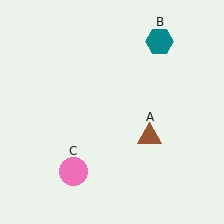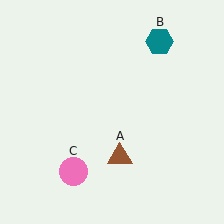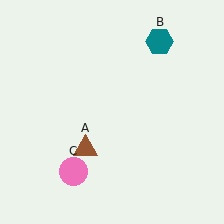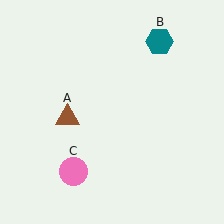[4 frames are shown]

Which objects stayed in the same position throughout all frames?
Teal hexagon (object B) and pink circle (object C) remained stationary.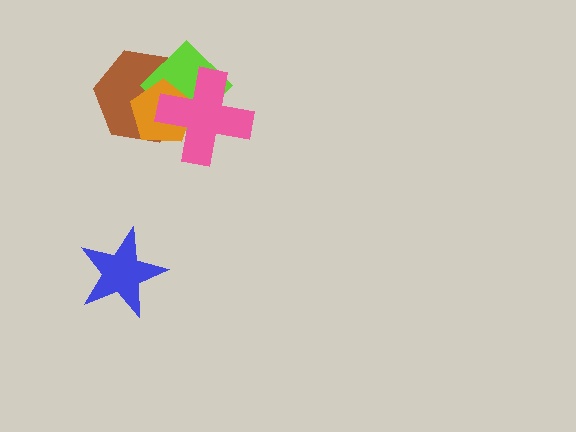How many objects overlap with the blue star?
0 objects overlap with the blue star.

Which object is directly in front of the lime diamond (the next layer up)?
The orange pentagon is directly in front of the lime diamond.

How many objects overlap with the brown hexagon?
3 objects overlap with the brown hexagon.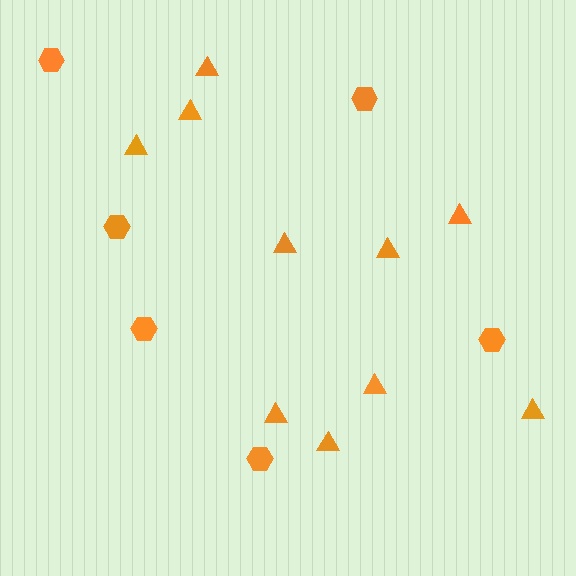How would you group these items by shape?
There are 2 groups: one group of hexagons (6) and one group of triangles (10).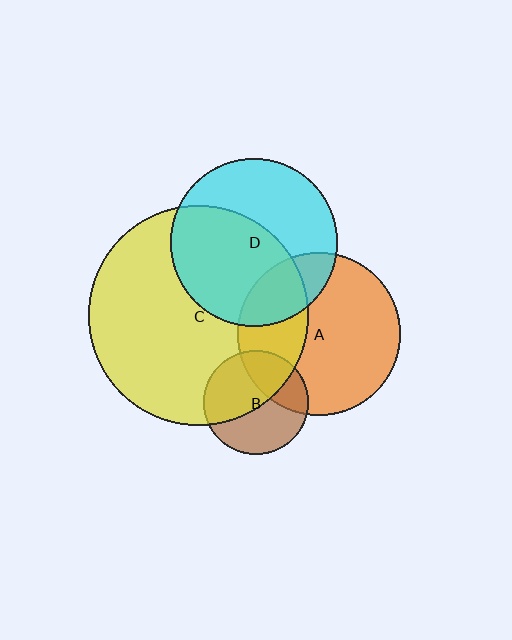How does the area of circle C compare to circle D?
Approximately 1.7 times.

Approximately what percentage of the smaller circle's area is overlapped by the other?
Approximately 30%.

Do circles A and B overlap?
Yes.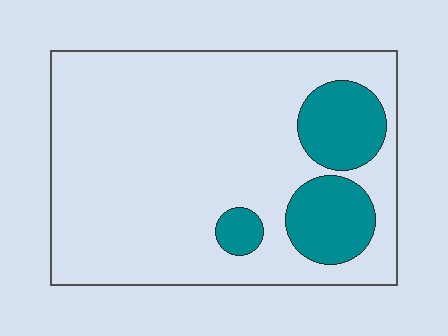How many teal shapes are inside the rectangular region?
3.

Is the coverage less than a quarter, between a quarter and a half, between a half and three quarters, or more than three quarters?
Less than a quarter.